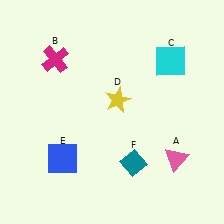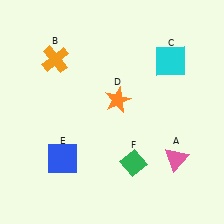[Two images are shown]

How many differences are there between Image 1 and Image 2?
There are 3 differences between the two images.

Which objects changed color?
B changed from magenta to orange. D changed from yellow to orange. F changed from teal to green.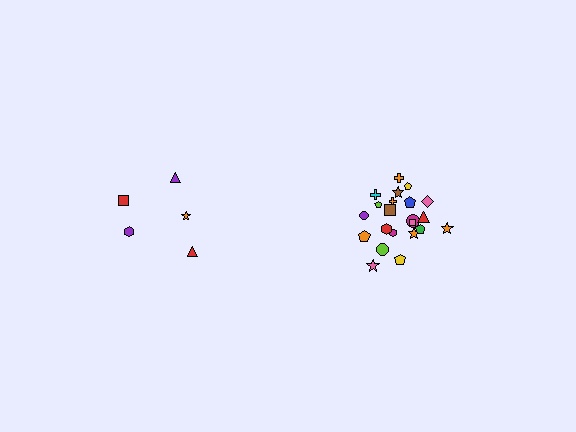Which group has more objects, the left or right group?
The right group.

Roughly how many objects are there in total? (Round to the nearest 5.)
Roughly 25 objects in total.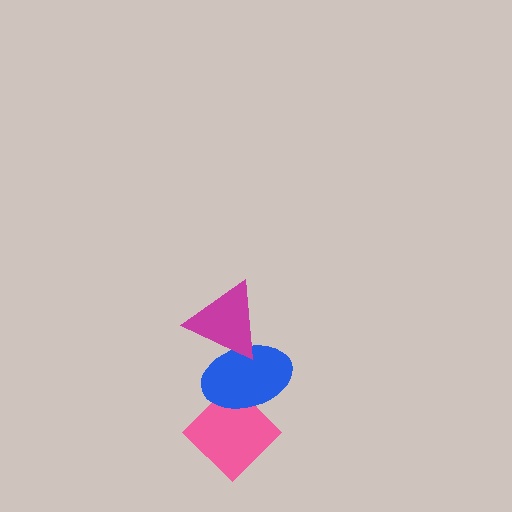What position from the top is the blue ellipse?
The blue ellipse is 2nd from the top.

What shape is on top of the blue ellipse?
The magenta triangle is on top of the blue ellipse.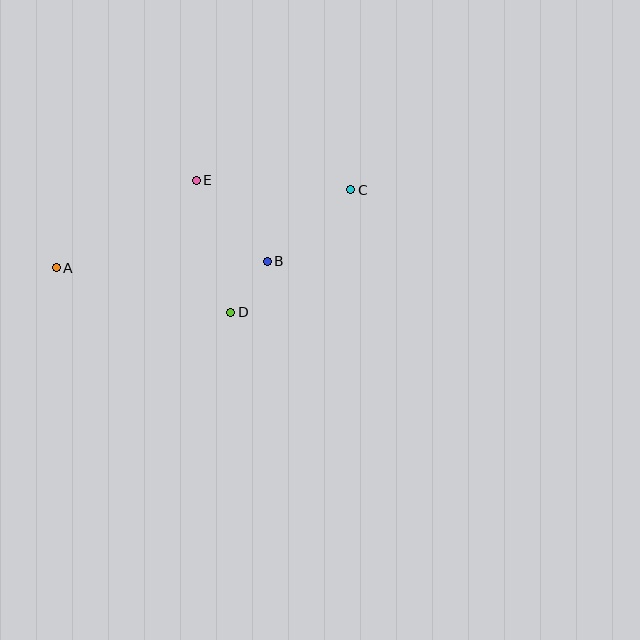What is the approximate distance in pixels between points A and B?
The distance between A and B is approximately 211 pixels.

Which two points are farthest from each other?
Points A and C are farthest from each other.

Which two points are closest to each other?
Points B and D are closest to each other.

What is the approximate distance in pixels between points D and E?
The distance between D and E is approximately 136 pixels.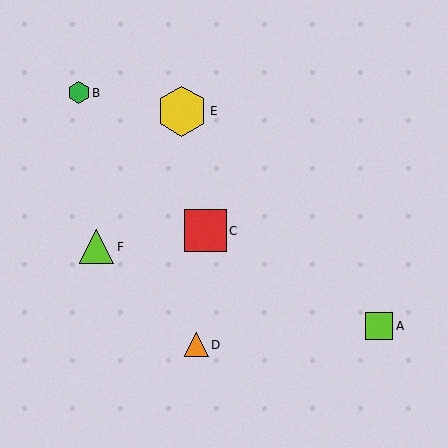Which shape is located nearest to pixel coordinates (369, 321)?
The lime square (labeled A) at (379, 326) is nearest to that location.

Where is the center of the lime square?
The center of the lime square is at (379, 326).